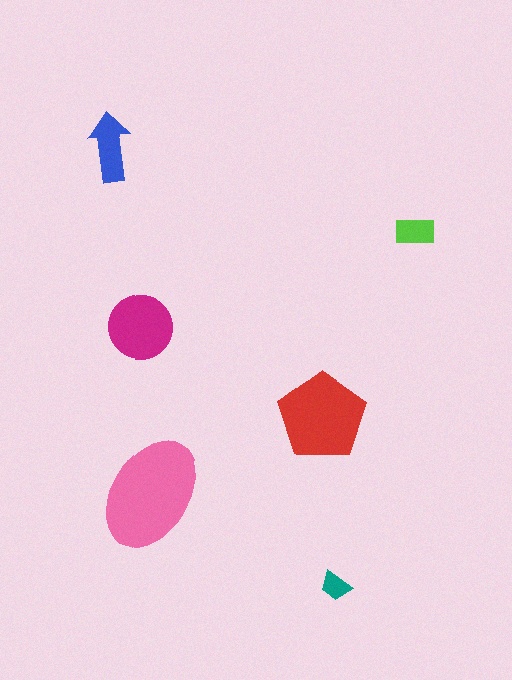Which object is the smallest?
The teal trapezoid.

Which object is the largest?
The pink ellipse.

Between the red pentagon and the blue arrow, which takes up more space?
The red pentagon.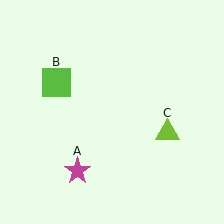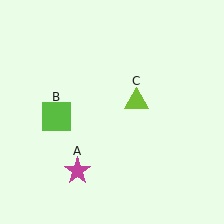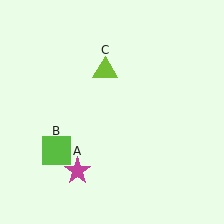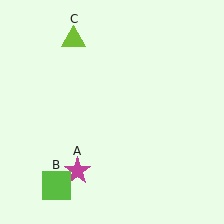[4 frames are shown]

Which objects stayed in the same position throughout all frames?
Magenta star (object A) remained stationary.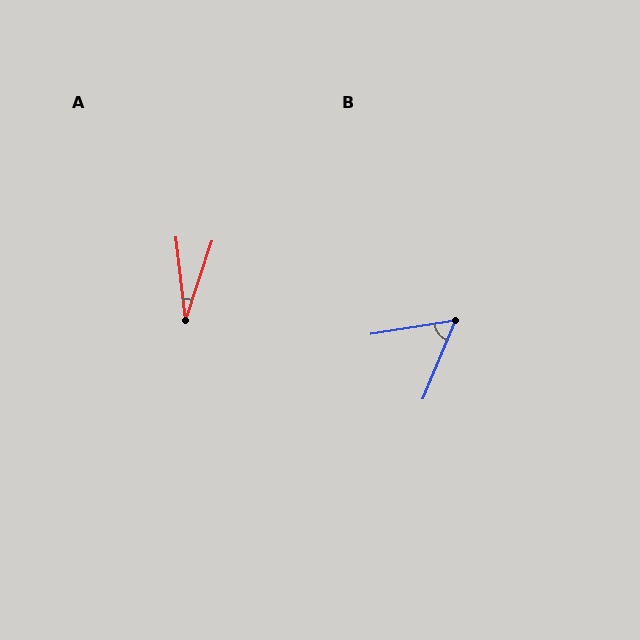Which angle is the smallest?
A, at approximately 25 degrees.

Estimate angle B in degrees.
Approximately 58 degrees.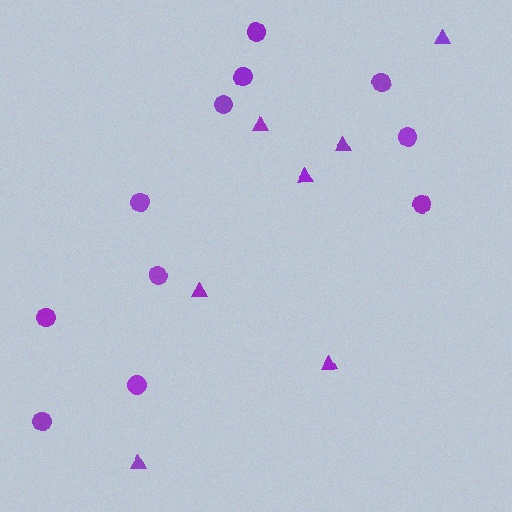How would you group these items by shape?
There are 2 groups: one group of circles (11) and one group of triangles (7).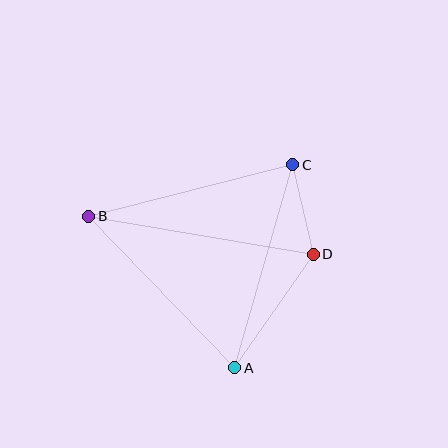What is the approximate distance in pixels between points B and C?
The distance between B and C is approximately 211 pixels.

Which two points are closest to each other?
Points C and D are closest to each other.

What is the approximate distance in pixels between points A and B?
The distance between A and B is approximately 211 pixels.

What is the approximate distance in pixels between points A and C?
The distance between A and C is approximately 211 pixels.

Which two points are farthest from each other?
Points B and D are farthest from each other.